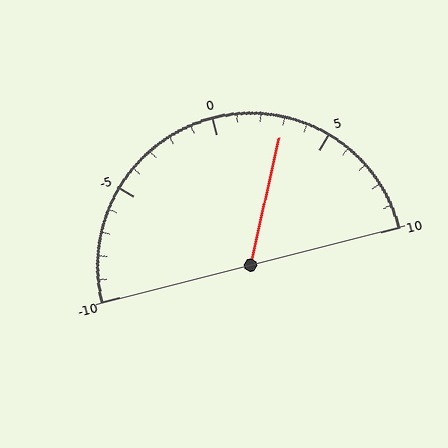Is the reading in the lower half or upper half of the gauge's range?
The reading is in the upper half of the range (-10 to 10).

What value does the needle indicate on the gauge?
The needle indicates approximately 3.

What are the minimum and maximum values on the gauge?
The gauge ranges from -10 to 10.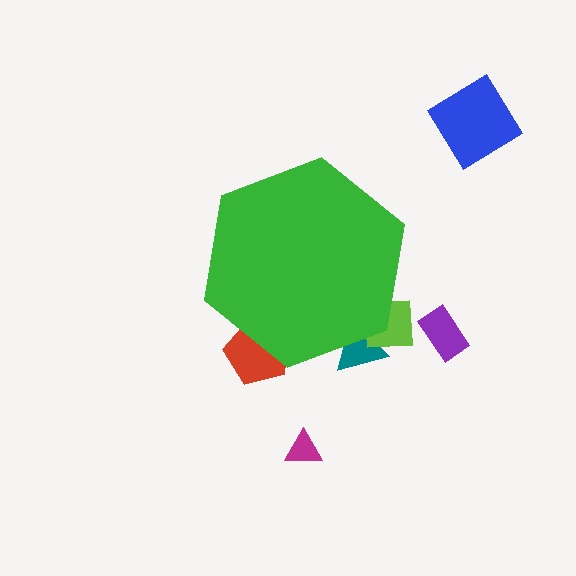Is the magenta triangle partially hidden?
No, the magenta triangle is fully visible.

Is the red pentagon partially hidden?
Yes, the red pentagon is partially hidden behind the green hexagon.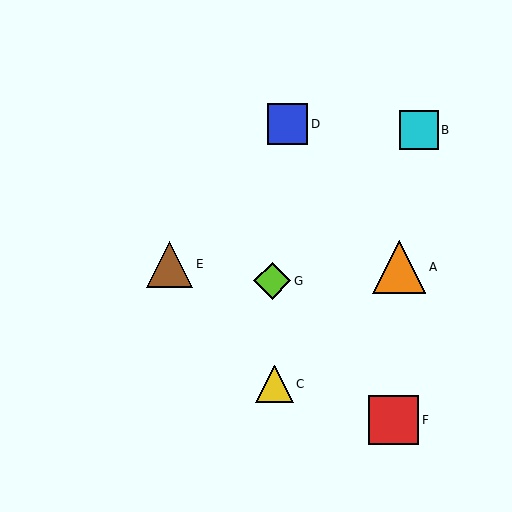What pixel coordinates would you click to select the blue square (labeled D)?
Click at (287, 124) to select the blue square D.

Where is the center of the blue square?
The center of the blue square is at (287, 124).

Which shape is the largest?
The orange triangle (labeled A) is the largest.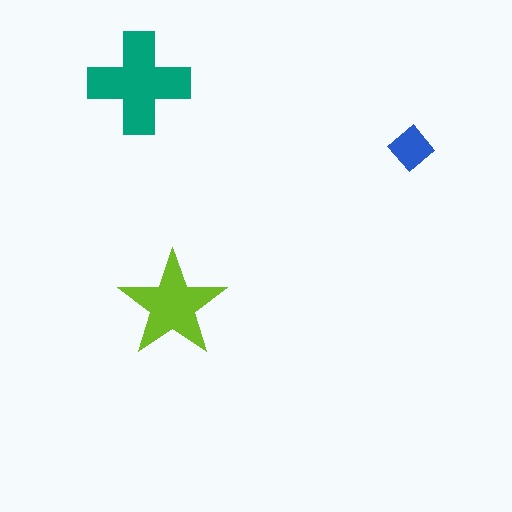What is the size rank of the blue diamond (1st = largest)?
3rd.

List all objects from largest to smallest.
The teal cross, the lime star, the blue diamond.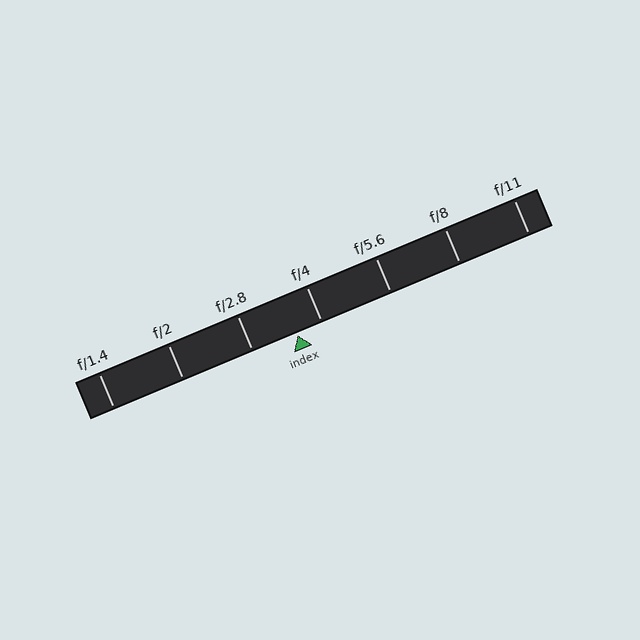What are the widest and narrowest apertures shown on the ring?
The widest aperture shown is f/1.4 and the narrowest is f/11.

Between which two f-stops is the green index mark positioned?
The index mark is between f/2.8 and f/4.